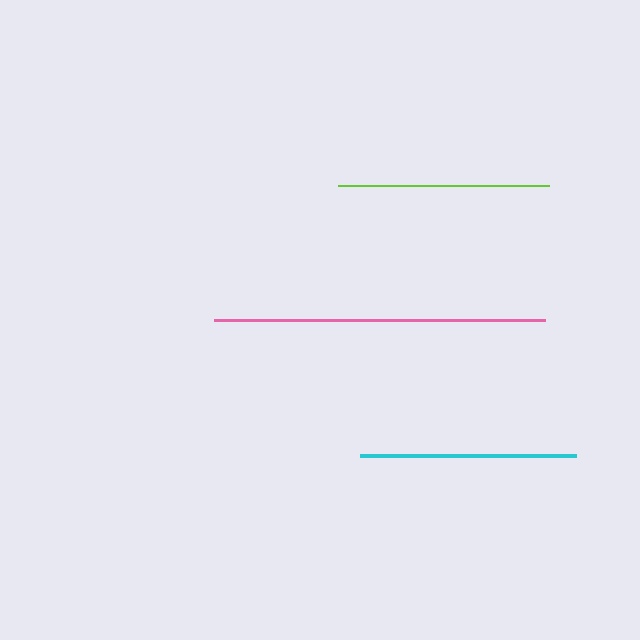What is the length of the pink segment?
The pink segment is approximately 332 pixels long.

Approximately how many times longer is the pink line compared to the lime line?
The pink line is approximately 1.6 times the length of the lime line.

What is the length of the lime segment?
The lime segment is approximately 211 pixels long.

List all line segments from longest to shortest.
From longest to shortest: pink, cyan, lime.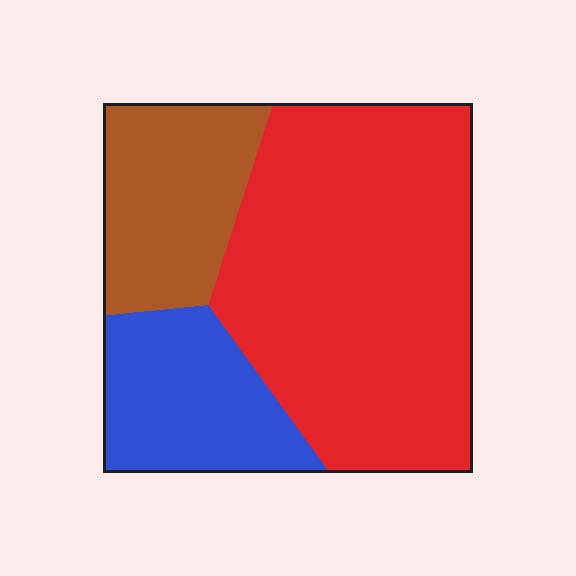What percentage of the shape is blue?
Blue covers around 20% of the shape.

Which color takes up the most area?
Red, at roughly 60%.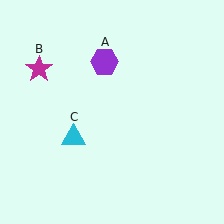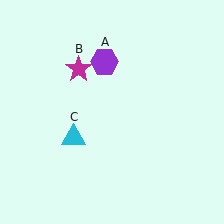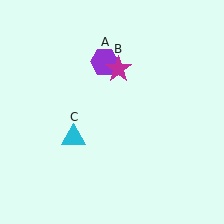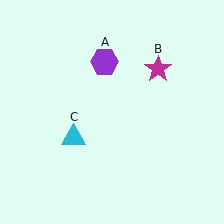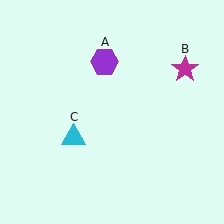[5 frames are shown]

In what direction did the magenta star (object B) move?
The magenta star (object B) moved right.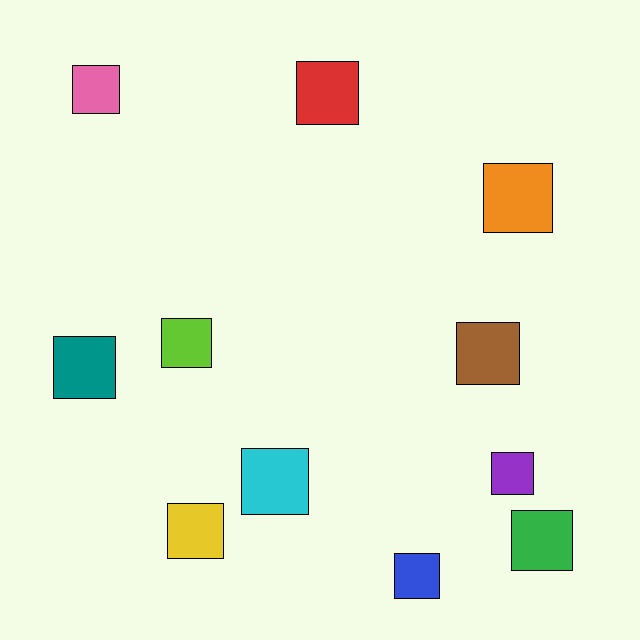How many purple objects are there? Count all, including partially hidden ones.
There is 1 purple object.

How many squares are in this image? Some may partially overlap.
There are 11 squares.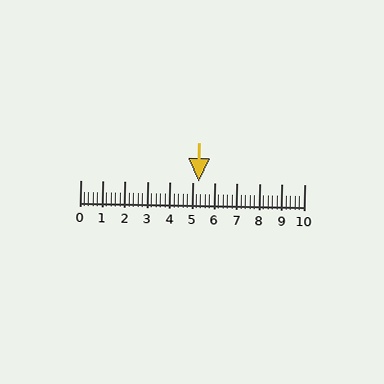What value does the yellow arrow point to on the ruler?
The yellow arrow points to approximately 5.3.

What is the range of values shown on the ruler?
The ruler shows values from 0 to 10.